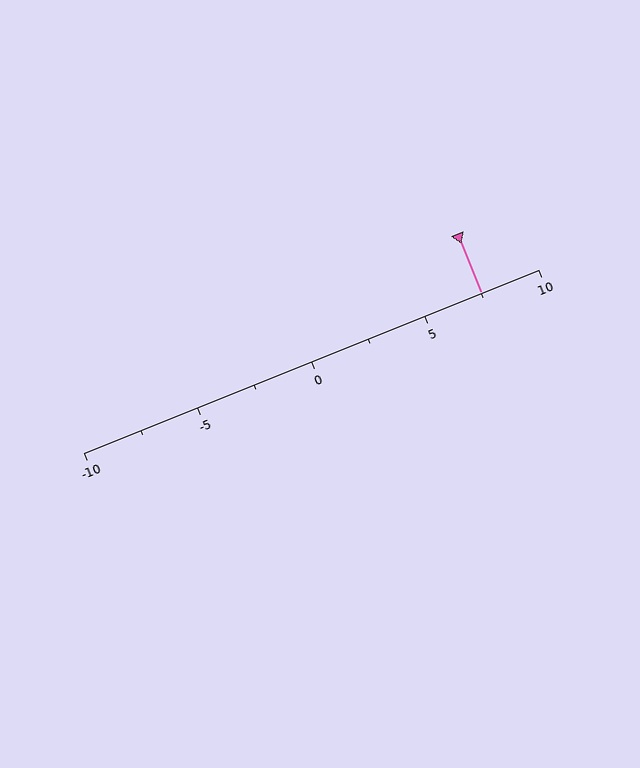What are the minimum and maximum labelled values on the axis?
The axis runs from -10 to 10.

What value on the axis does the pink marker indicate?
The marker indicates approximately 7.5.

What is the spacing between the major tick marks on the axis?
The major ticks are spaced 5 apart.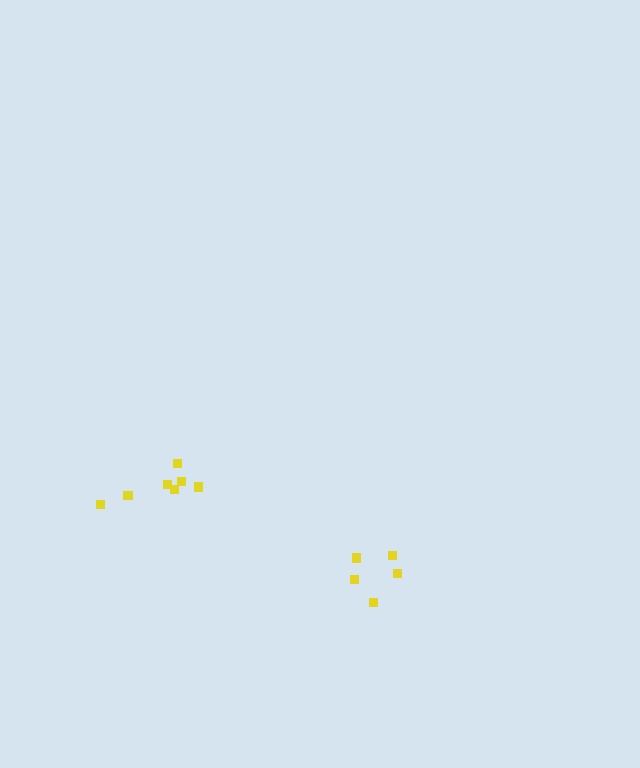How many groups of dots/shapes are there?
There are 2 groups.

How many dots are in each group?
Group 1: 5 dots, Group 2: 7 dots (12 total).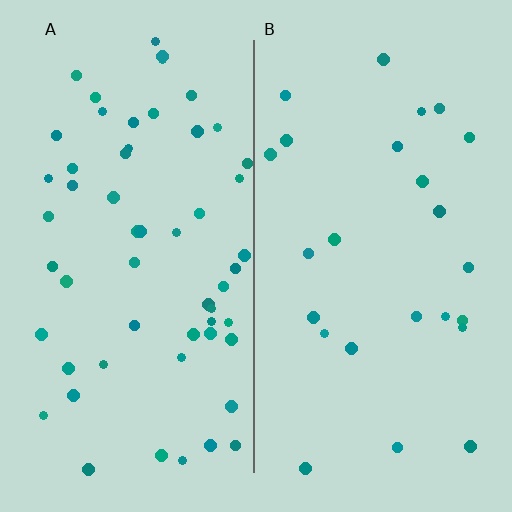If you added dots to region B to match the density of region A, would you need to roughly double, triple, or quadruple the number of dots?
Approximately double.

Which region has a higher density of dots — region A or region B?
A (the left).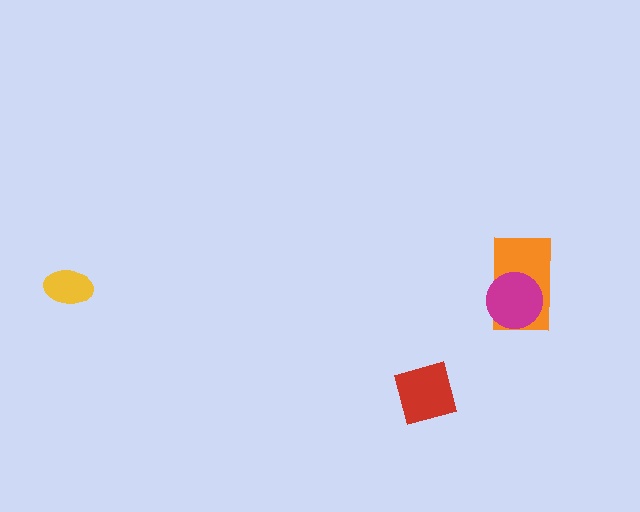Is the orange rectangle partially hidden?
Yes, it is partially covered by another shape.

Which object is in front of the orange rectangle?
The magenta circle is in front of the orange rectangle.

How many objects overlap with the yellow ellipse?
0 objects overlap with the yellow ellipse.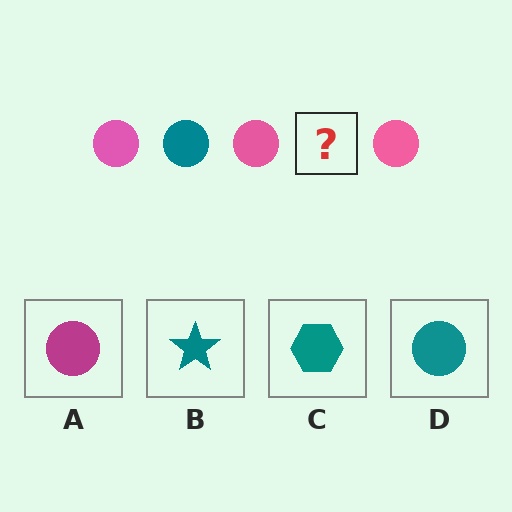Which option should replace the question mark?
Option D.